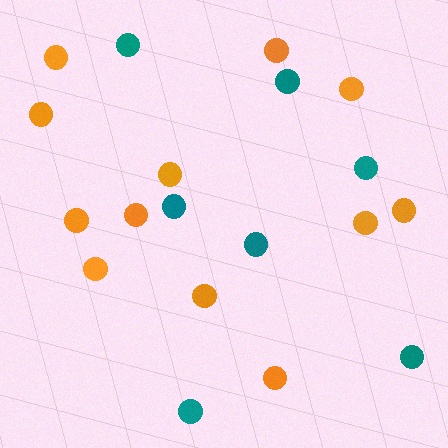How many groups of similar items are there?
There are 2 groups: one group of teal circles (7) and one group of orange circles (12).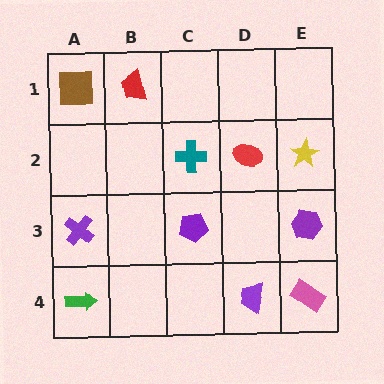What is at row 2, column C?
A teal cross.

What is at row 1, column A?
A brown square.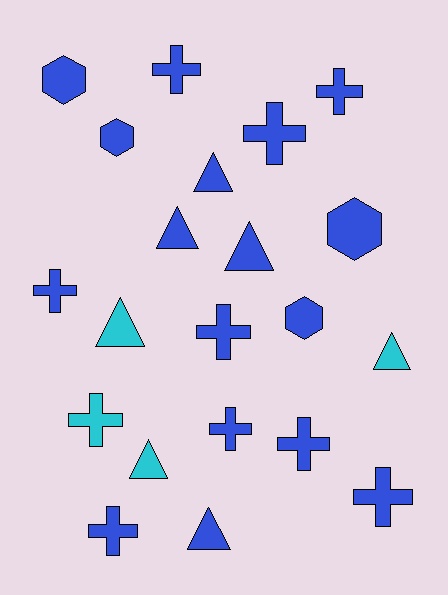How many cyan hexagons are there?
There are no cyan hexagons.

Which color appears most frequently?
Blue, with 17 objects.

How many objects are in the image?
There are 21 objects.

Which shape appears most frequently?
Cross, with 10 objects.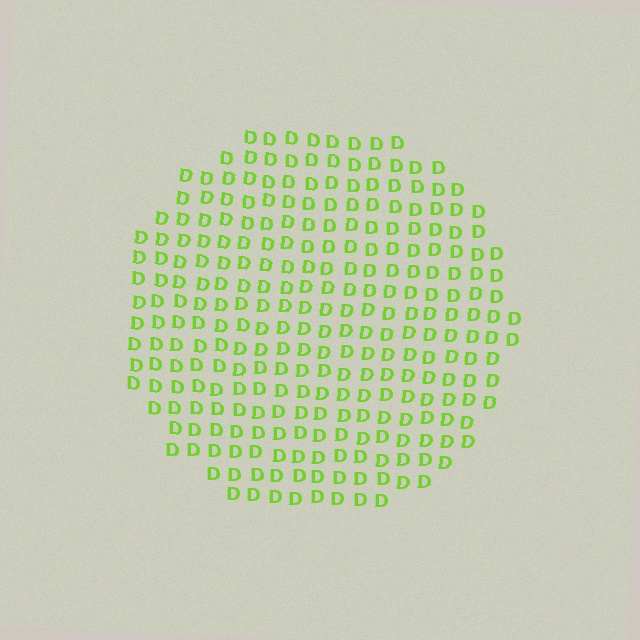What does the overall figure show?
The overall figure shows a circle.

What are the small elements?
The small elements are letter D's.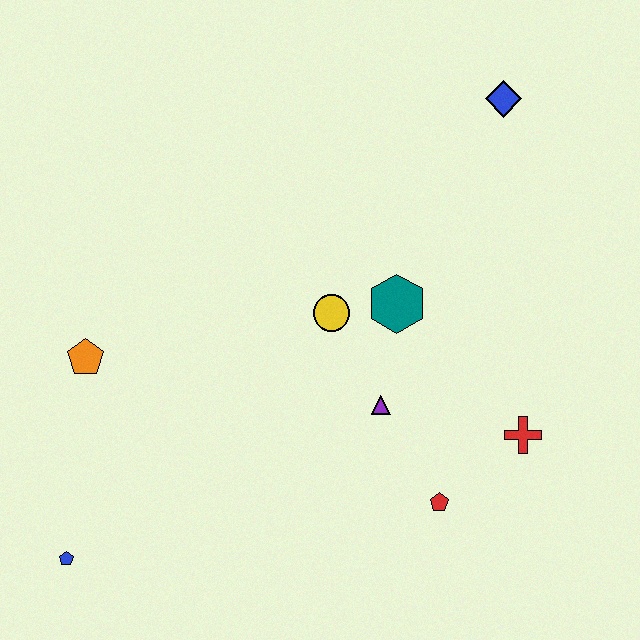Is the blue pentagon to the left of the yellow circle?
Yes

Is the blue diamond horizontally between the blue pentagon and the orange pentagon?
No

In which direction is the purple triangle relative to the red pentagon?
The purple triangle is above the red pentagon.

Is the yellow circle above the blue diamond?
No